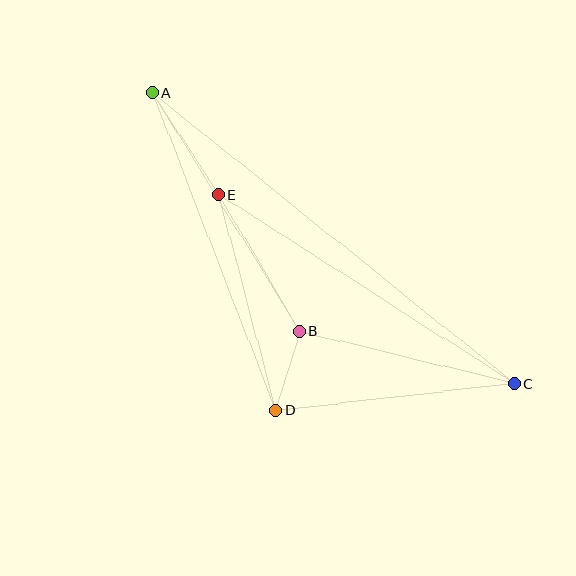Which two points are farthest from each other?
Points A and C are farthest from each other.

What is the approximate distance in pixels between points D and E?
The distance between D and E is approximately 224 pixels.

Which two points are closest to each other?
Points B and D are closest to each other.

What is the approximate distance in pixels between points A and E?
The distance between A and E is approximately 121 pixels.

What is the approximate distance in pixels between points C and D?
The distance between C and D is approximately 240 pixels.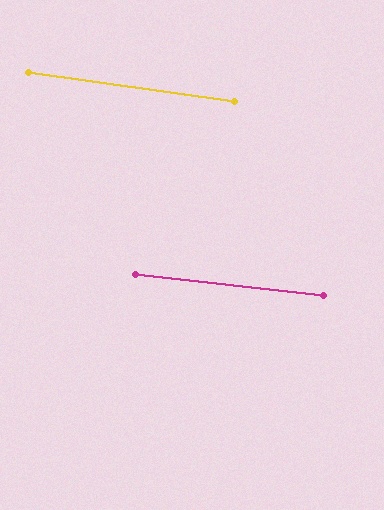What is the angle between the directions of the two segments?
Approximately 2 degrees.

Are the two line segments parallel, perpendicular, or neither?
Parallel — their directions differ by only 1.7°.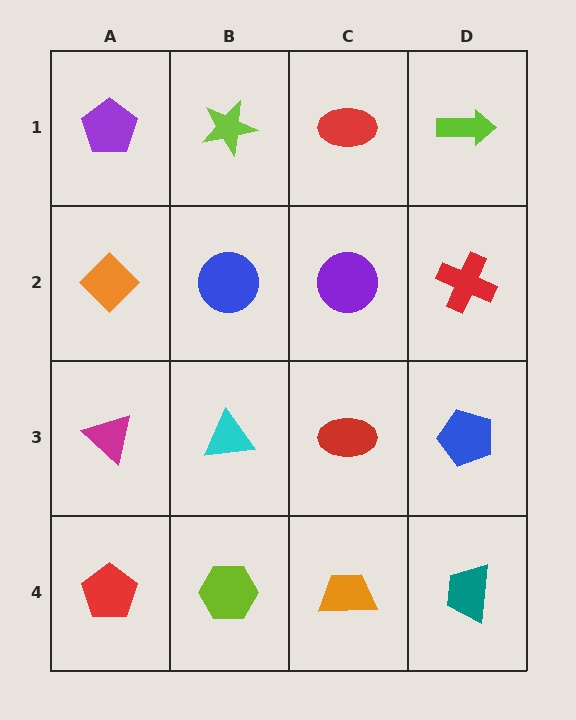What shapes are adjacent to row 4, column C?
A red ellipse (row 3, column C), a lime hexagon (row 4, column B), a teal trapezoid (row 4, column D).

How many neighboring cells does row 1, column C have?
3.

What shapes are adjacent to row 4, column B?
A cyan triangle (row 3, column B), a red pentagon (row 4, column A), an orange trapezoid (row 4, column C).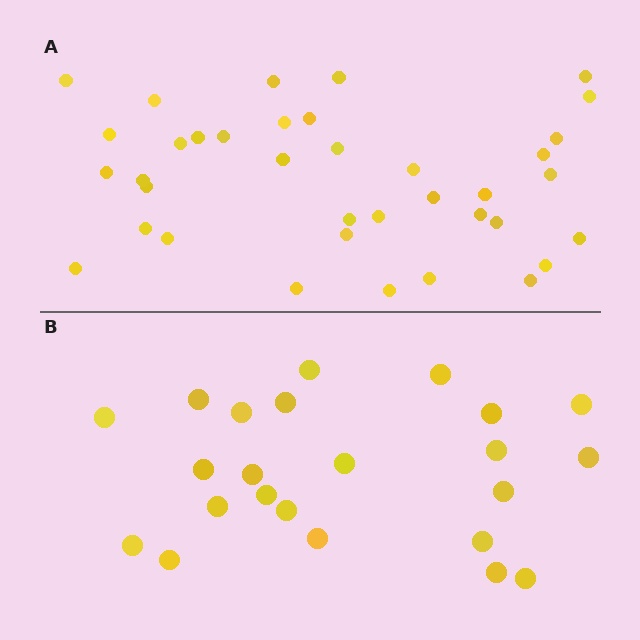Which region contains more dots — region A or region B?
Region A (the top region) has more dots.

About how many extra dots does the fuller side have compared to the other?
Region A has approximately 15 more dots than region B.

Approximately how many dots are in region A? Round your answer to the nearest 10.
About 40 dots. (The exact count is 37, which rounds to 40.)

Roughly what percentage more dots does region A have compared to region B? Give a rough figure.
About 60% more.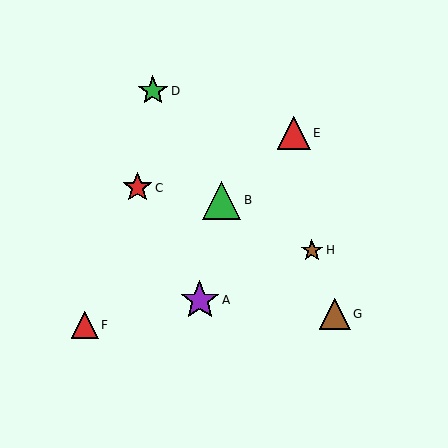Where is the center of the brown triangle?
The center of the brown triangle is at (335, 314).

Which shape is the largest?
The purple star (labeled A) is the largest.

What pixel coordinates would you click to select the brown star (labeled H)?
Click at (312, 250) to select the brown star H.